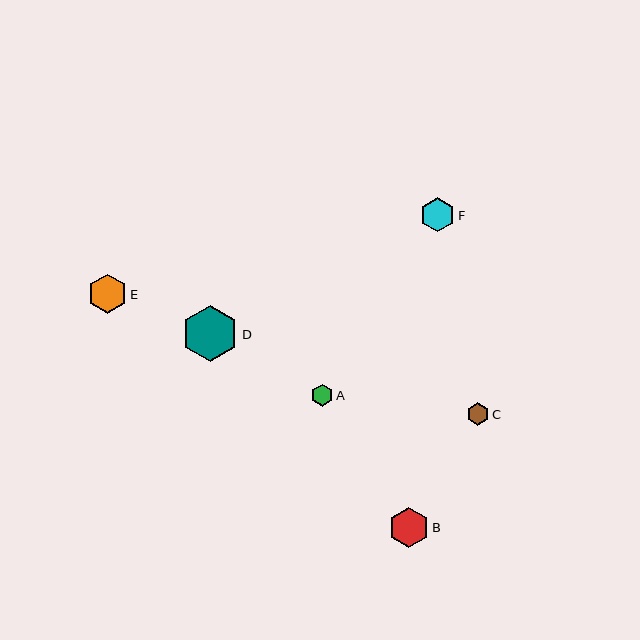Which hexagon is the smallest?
Hexagon A is the smallest with a size of approximately 22 pixels.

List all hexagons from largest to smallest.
From largest to smallest: D, B, E, F, C, A.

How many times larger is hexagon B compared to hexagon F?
Hexagon B is approximately 1.2 times the size of hexagon F.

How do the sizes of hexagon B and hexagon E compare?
Hexagon B and hexagon E are approximately the same size.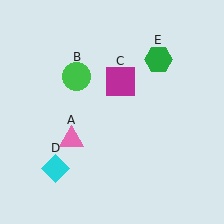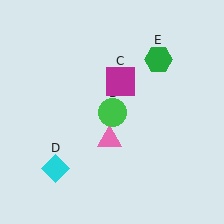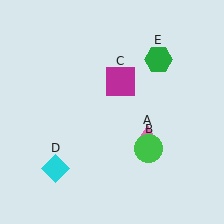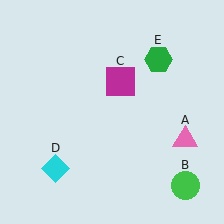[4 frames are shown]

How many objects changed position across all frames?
2 objects changed position: pink triangle (object A), green circle (object B).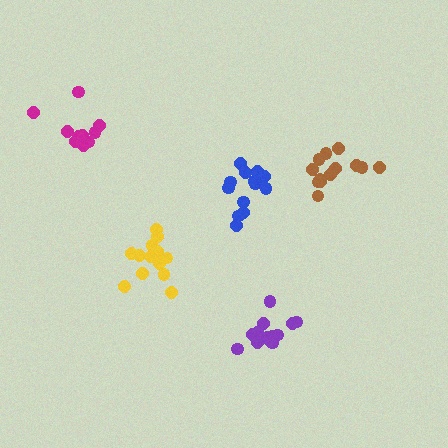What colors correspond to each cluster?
The clusters are colored: magenta, brown, blue, purple, yellow.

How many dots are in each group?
Group 1: 11 dots, Group 2: 13 dots, Group 3: 13 dots, Group 4: 13 dots, Group 5: 15 dots (65 total).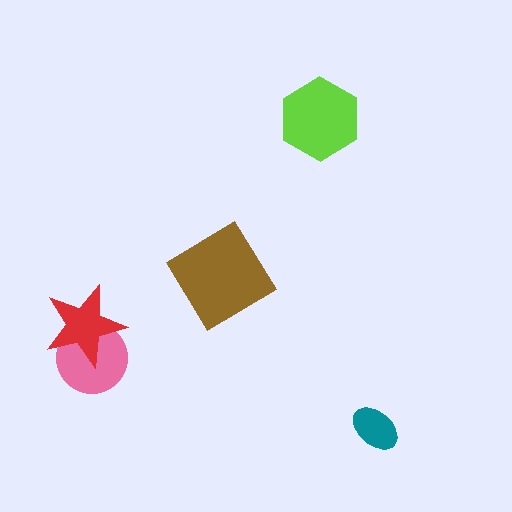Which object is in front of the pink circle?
The red star is in front of the pink circle.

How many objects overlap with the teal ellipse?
0 objects overlap with the teal ellipse.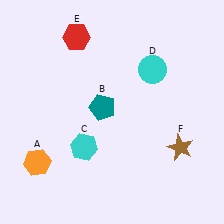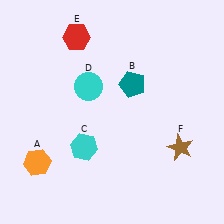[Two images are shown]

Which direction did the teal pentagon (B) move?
The teal pentagon (B) moved right.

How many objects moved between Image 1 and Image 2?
2 objects moved between the two images.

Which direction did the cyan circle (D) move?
The cyan circle (D) moved left.